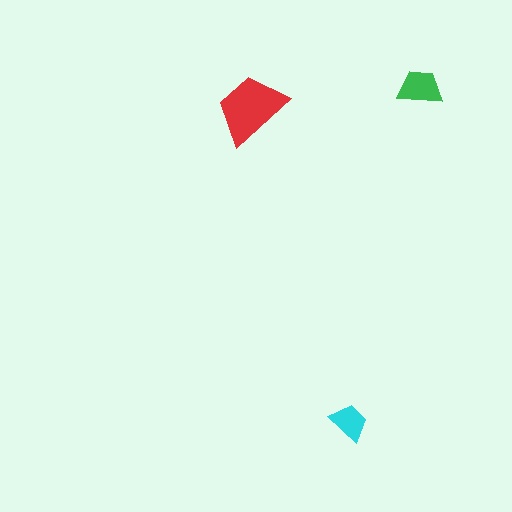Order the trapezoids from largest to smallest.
the red one, the green one, the cyan one.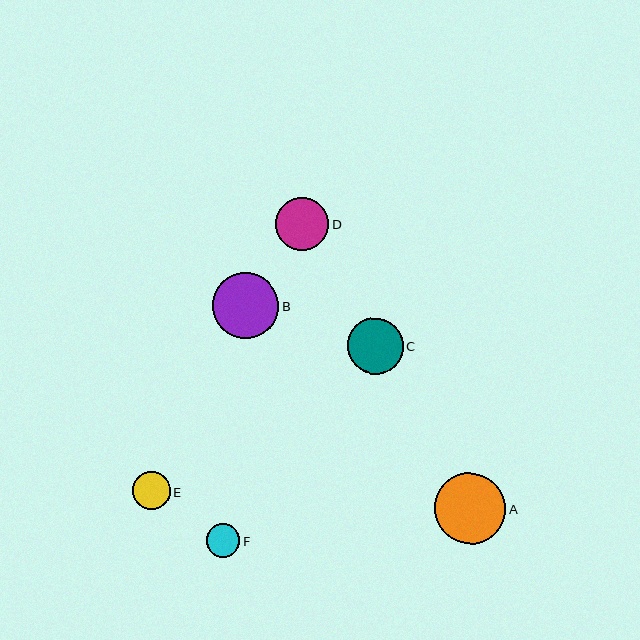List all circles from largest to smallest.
From largest to smallest: A, B, C, D, E, F.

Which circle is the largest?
Circle A is the largest with a size of approximately 71 pixels.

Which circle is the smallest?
Circle F is the smallest with a size of approximately 34 pixels.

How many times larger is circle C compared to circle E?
Circle C is approximately 1.5 times the size of circle E.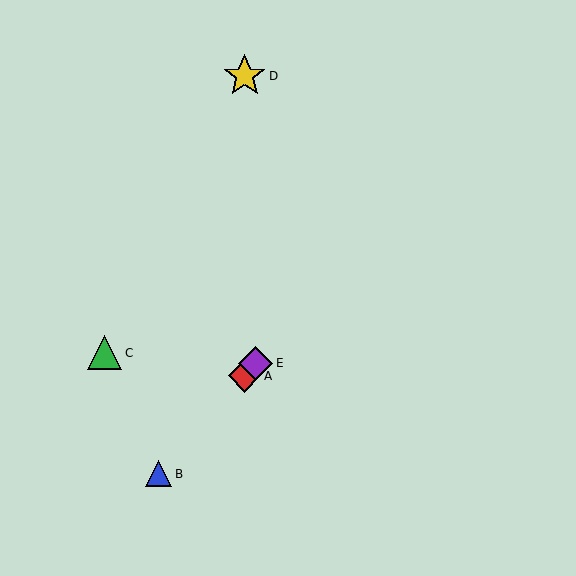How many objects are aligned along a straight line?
3 objects (A, B, E) are aligned along a straight line.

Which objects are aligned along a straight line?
Objects A, B, E are aligned along a straight line.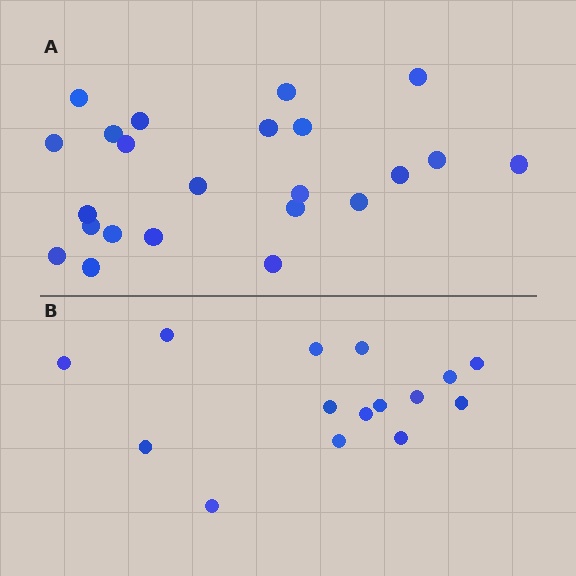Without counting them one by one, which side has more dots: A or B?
Region A (the top region) has more dots.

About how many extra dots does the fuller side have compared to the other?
Region A has roughly 8 or so more dots than region B.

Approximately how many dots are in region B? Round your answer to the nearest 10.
About 20 dots. (The exact count is 15, which rounds to 20.)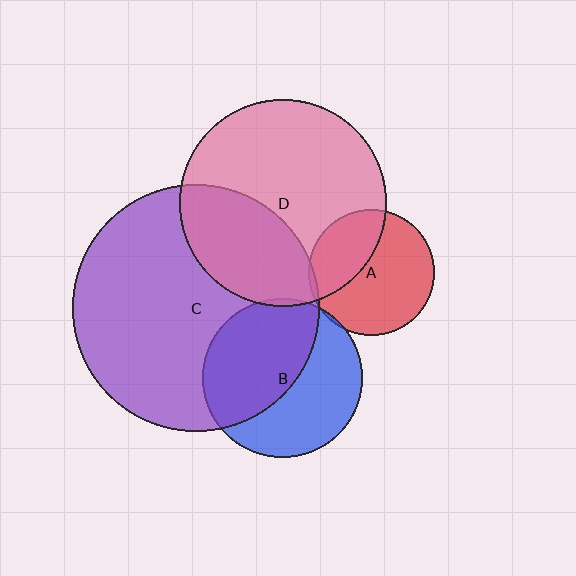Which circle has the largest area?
Circle C (purple).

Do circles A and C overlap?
Yes.